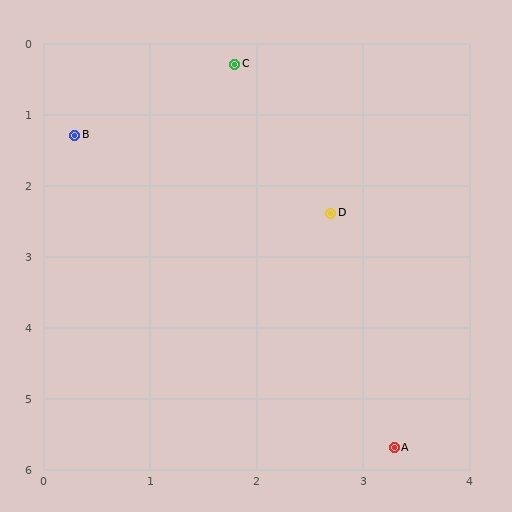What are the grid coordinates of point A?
Point A is at approximately (3.3, 5.7).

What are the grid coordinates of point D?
Point D is at approximately (2.7, 2.4).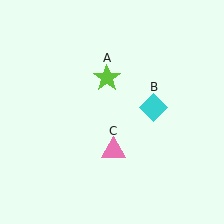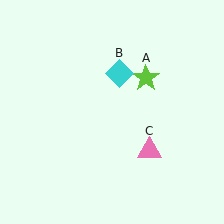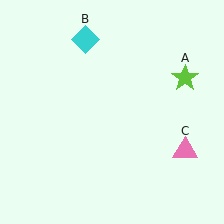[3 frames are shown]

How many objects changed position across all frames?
3 objects changed position: lime star (object A), cyan diamond (object B), pink triangle (object C).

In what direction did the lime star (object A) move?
The lime star (object A) moved right.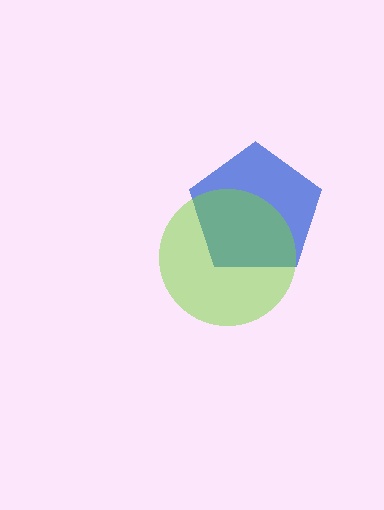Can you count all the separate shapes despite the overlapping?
Yes, there are 2 separate shapes.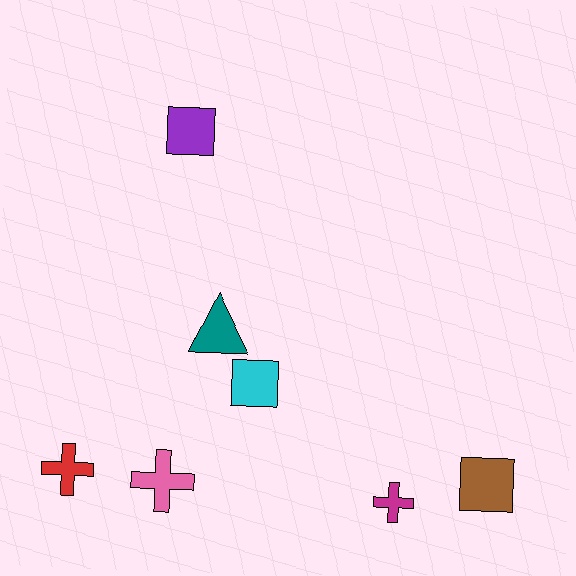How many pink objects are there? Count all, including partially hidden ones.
There is 1 pink object.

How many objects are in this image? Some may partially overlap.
There are 7 objects.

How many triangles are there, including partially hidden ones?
There is 1 triangle.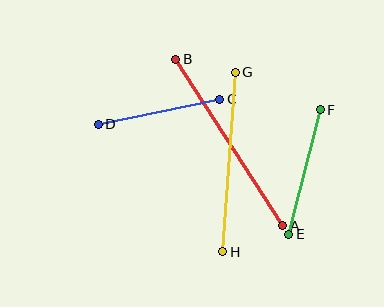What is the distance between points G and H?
The distance is approximately 180 pixels.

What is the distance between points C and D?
The distance is approximately 124 pixels.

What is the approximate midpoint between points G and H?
The midpoint is at approximately (229, 162) pixels.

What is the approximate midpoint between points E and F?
The midpoint is at approximately (305, 172) pixels.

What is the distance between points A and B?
The distance is approximately 198 pixels.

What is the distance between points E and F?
The distance is approximately 128 pixels.